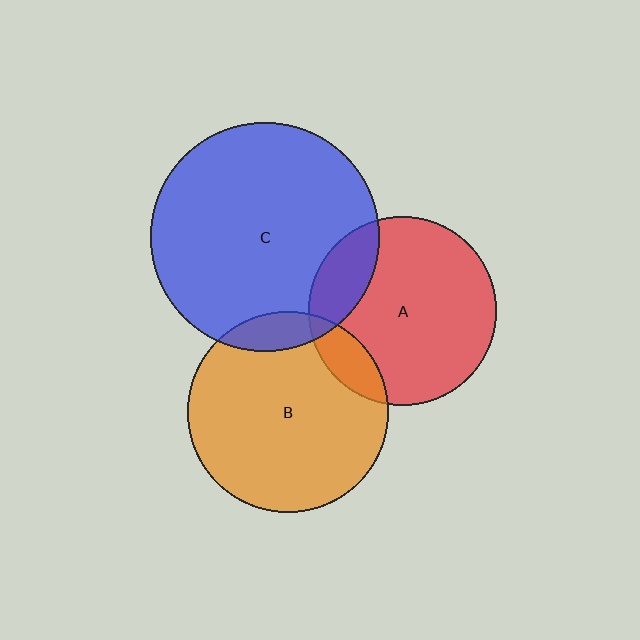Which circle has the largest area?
Circle C (blue).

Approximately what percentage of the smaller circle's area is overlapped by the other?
Approximately 20%.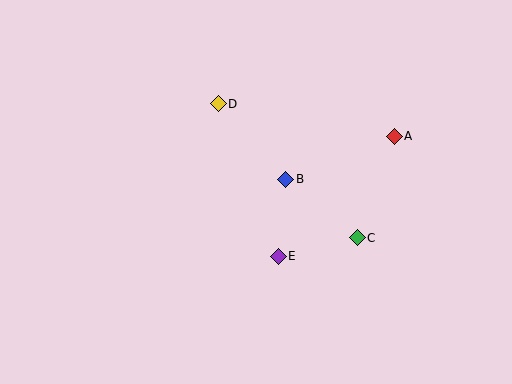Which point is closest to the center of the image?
Point B at (286, 179) is closest to the center.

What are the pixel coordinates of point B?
Point B is at (286, 179).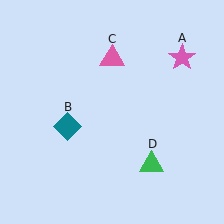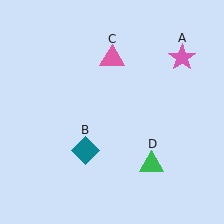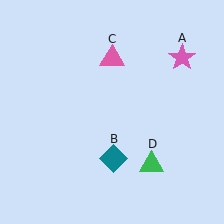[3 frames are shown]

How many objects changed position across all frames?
1 object changed position: teal diamond (object B).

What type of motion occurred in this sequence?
The teal diamond (object B) rotated counterclockwise around the center of the scene.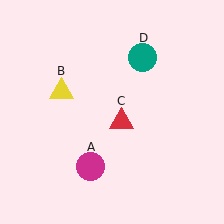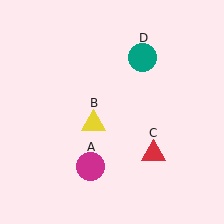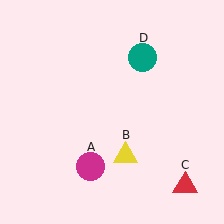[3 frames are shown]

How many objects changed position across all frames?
2 objects changed position: yellow triangle (object B), red triangle (object C).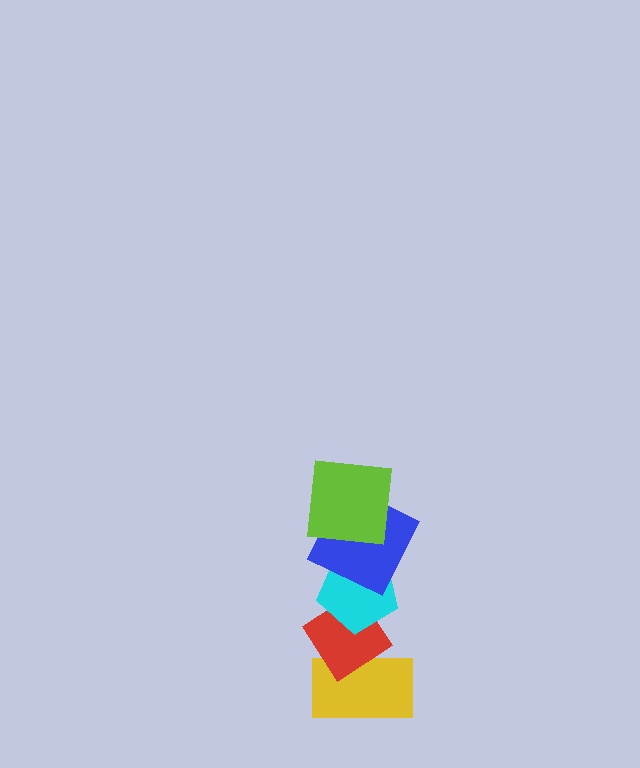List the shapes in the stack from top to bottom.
From top to bottom: the lime square, the blue square, the cyan pentagon, the red diamond, the yellow rectangle.